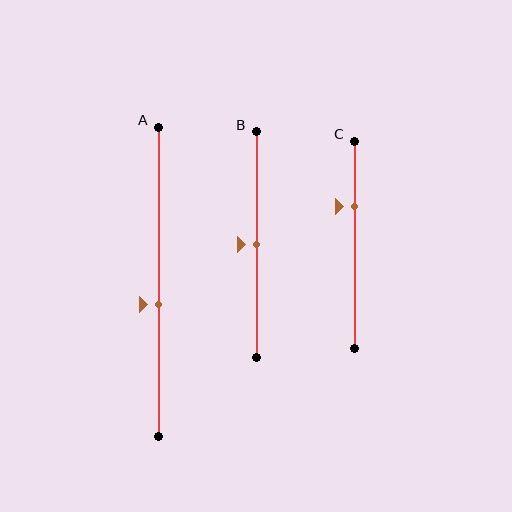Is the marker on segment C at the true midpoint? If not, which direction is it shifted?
No, the marker on segment C is shifted upward by about 19% of the segment length.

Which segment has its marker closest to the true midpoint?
Segment B has its marker closest to the true midpoint.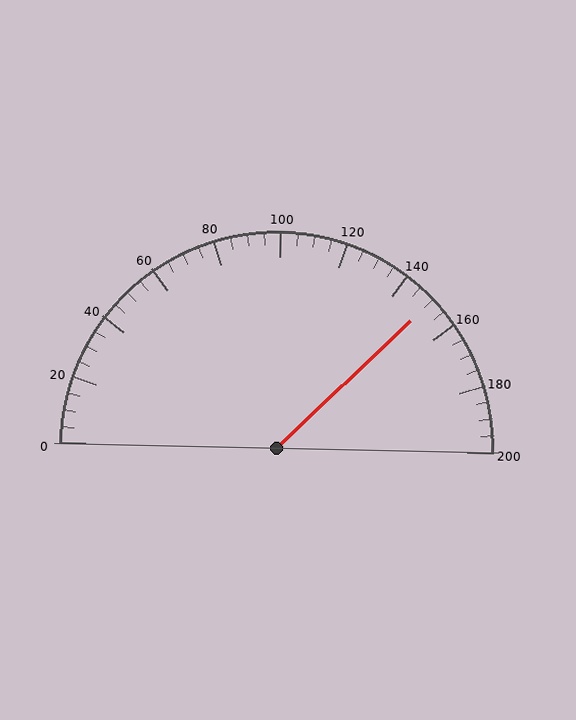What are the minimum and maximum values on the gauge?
The gauge ranges from 0 to 200.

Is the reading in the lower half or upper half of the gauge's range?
The reading is in the upper half of the range (0 to 200).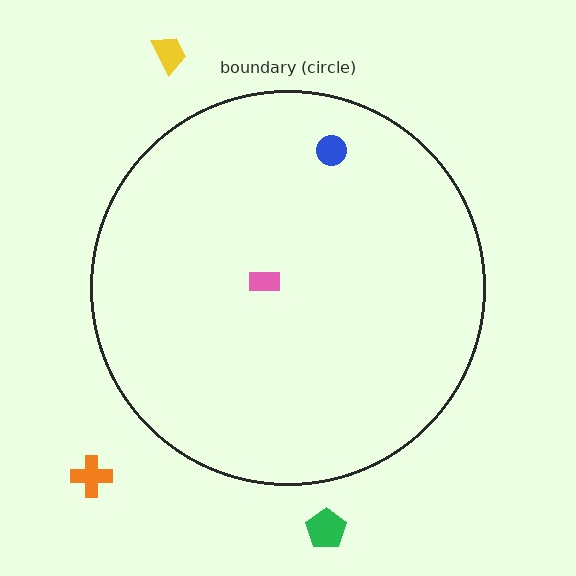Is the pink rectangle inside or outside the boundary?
Inside.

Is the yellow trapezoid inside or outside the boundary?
Outside.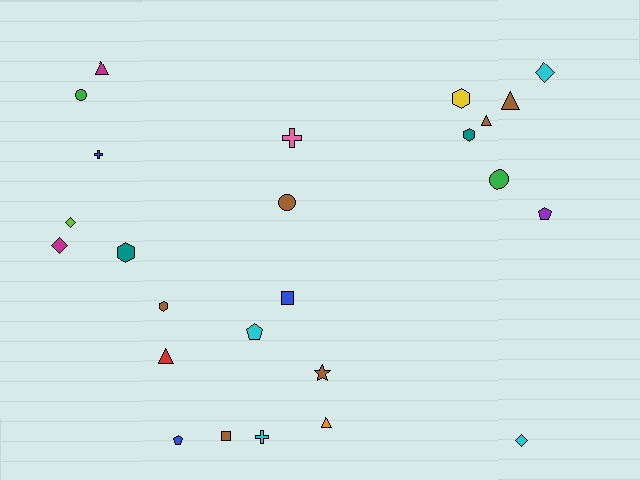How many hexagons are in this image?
There are 4 hexagons.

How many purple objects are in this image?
There is 1 purple object.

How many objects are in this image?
There are 25 objects.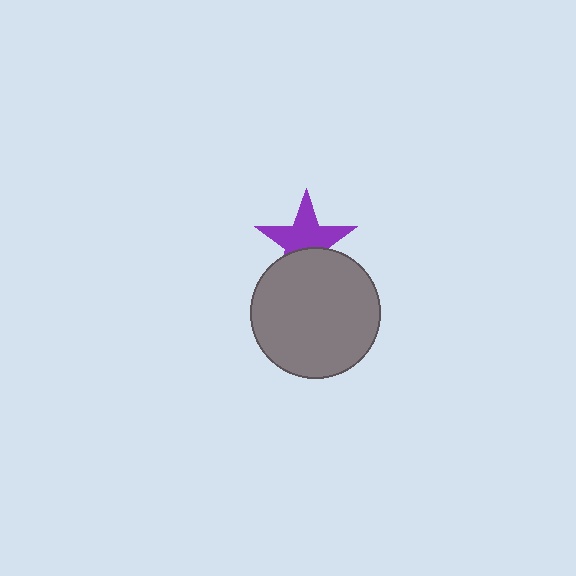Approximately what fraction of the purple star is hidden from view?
Roughly 36% of the purple star is hidden behind the gray circle.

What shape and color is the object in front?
The object in front is a gray circle.